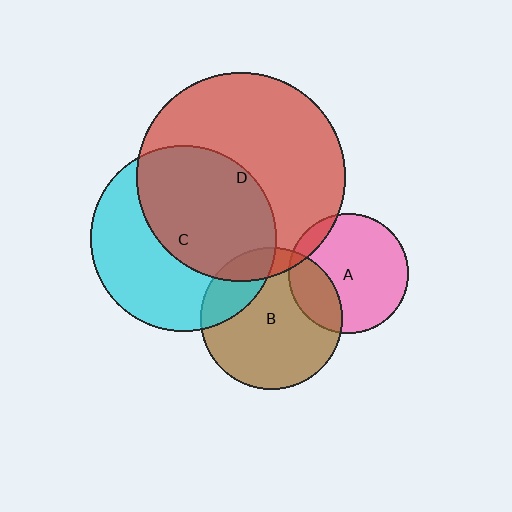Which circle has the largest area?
Circle D (red).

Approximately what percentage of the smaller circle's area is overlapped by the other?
Approximately 20%.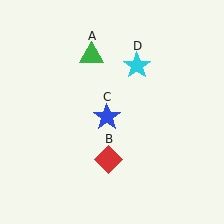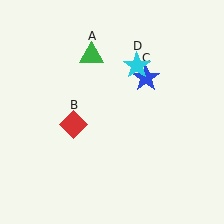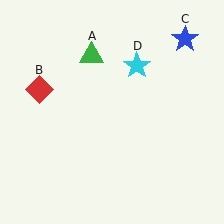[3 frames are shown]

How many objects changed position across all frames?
2 objects changed position: red diamond (object B), blue star (object C).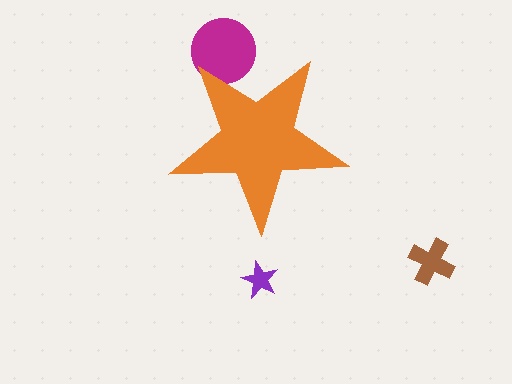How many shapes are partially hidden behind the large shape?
1 shape is partially hidden.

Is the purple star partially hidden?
No, the purple star is fully visible.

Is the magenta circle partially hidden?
Yes, the magenta circle is partially hidden behind the orange star.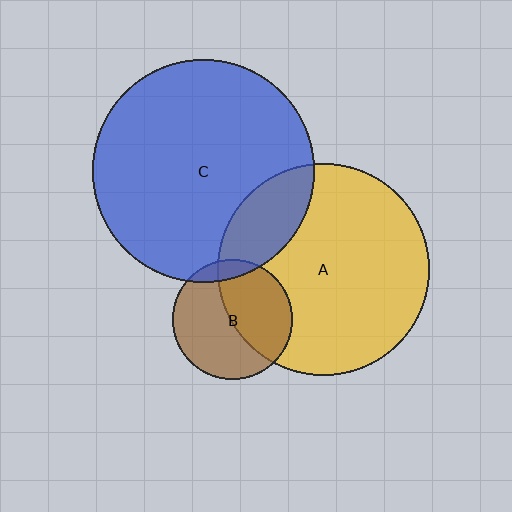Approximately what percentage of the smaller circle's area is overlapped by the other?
Approximately 45%.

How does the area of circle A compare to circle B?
Approximately 3.1 times.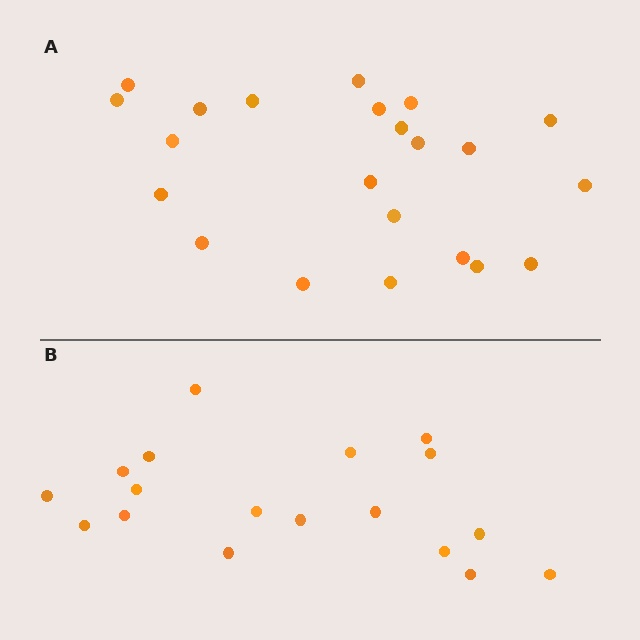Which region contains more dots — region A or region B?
Region A (the top region) has more dots.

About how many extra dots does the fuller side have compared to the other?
Region A has about 4 more dots than region B.